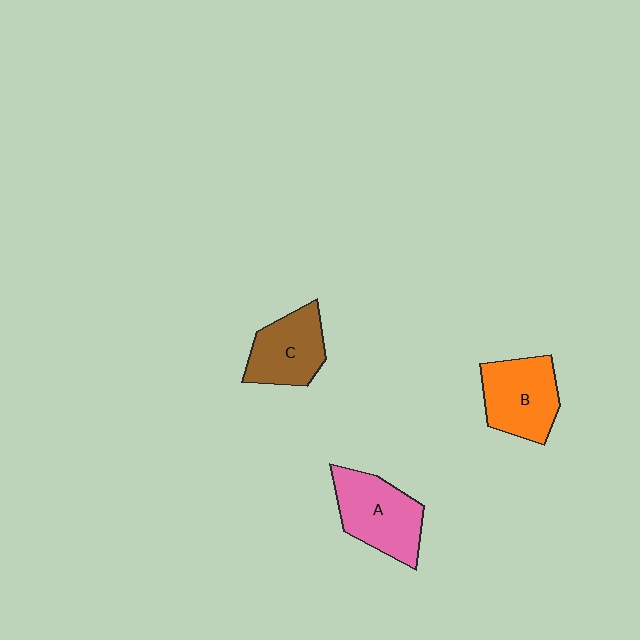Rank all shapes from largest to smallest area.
From largest to smallest: A (pink), B (orange), C (brown).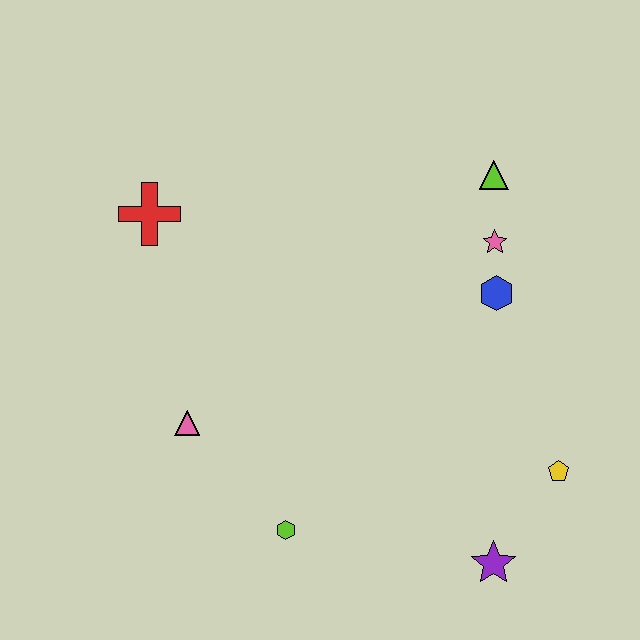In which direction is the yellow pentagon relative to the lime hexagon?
The yellow pentagon is to the right of the lime hexagon.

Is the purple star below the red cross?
Yes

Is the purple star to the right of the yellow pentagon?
No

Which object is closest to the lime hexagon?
The pink triangle is closest to the lime hexagon.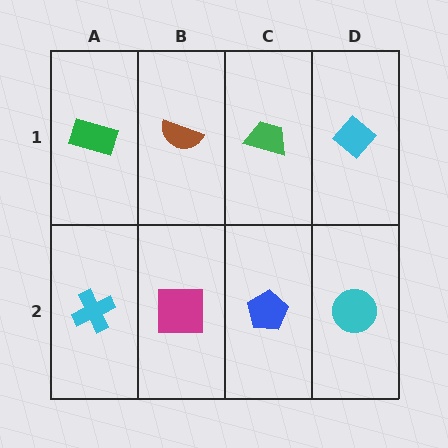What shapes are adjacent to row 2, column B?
A brown semicircle (row 1, column B), a cyan cross (row 2, column A), a blue pentagon (row 2, column C).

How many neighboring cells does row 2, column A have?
2.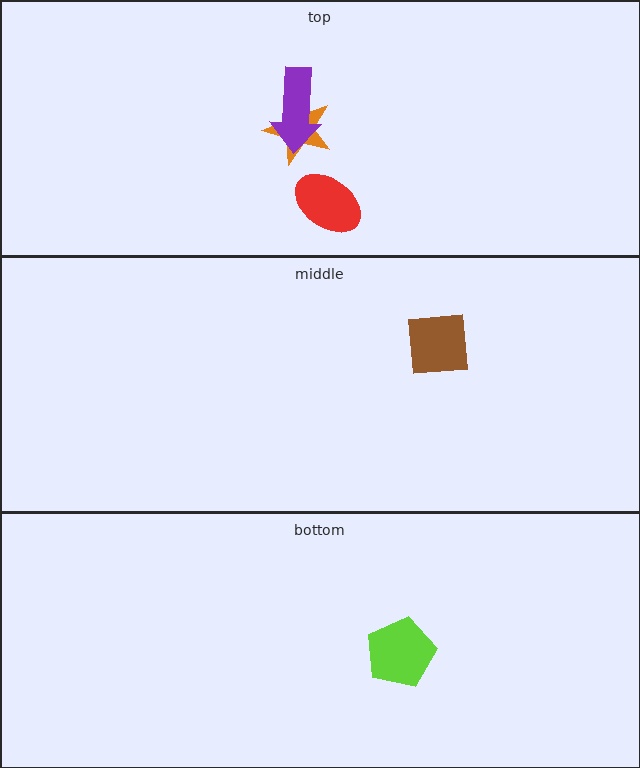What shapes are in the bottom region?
The lime pentagon.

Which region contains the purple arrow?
The top region.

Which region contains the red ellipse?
The top region.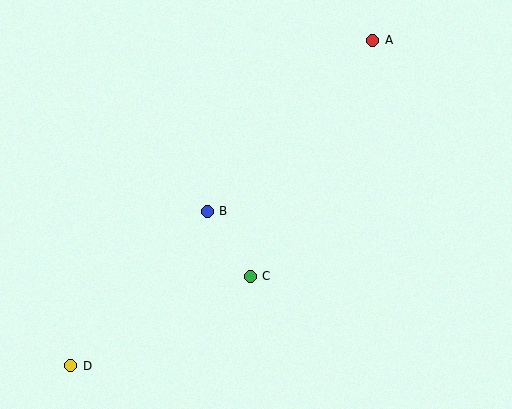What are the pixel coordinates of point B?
Point B is at (207, 211).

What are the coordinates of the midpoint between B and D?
The midpoint between B and D is at (139, 288).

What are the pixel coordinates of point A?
Point A is at (373, 40).